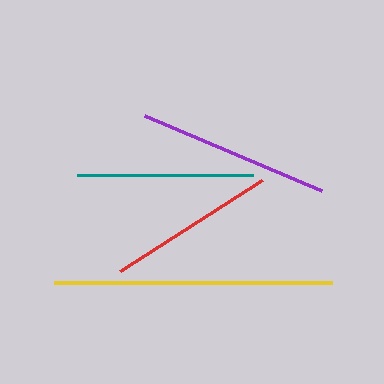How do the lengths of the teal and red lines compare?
The teal and red lines are approximately the same length.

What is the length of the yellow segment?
The yellow segment is approximately 279 pixels long.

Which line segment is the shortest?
The red line is the shortest at approximately 169 pixels.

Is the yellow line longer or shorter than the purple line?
The yellow line is longer than the purple line.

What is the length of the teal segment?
The teal segment is approximately 176 pixels long.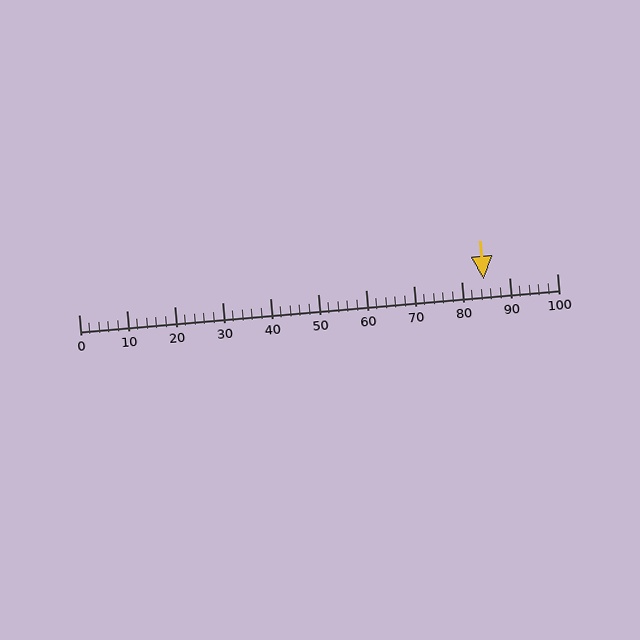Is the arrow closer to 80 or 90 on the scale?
The arrow is closer to 80.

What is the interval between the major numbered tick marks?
The major tick marks are spaced 10 units apart.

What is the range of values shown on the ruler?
The ruler shows values from 0 to 100.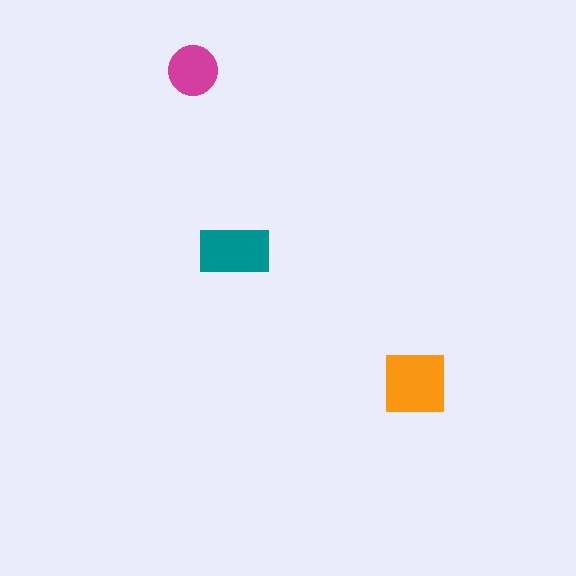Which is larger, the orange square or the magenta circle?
The orange square.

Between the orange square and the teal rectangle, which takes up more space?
The orange square.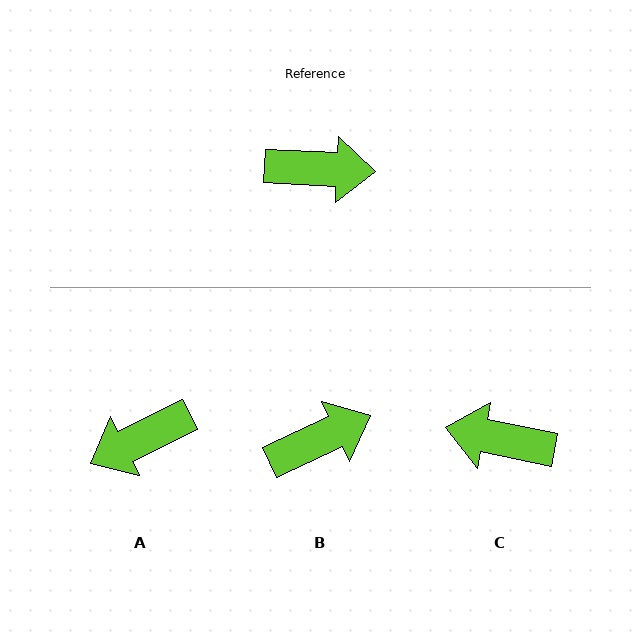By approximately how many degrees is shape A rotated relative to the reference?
Approximately 151 degrees clockwise.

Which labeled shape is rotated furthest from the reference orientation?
C, about 171 degrees away.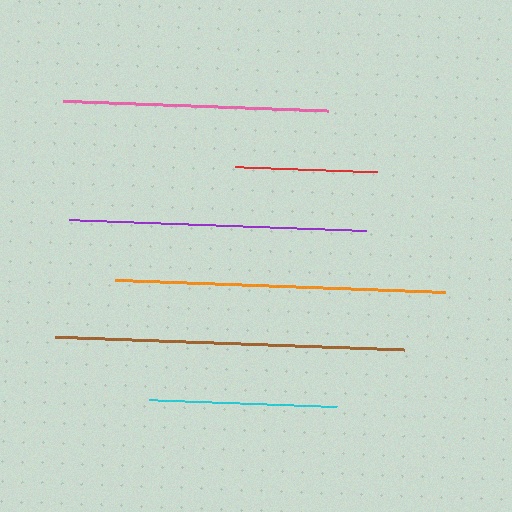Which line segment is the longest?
The brown line is the longest at approximately 349 pixels.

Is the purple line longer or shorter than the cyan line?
The purple line is longer than the cyan line.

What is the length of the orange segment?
The orange segment is approximately 329 pixels long.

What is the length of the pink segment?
The pink segment is approximately 266 pixels long.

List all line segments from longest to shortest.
From longest to shortest: brown, orange, purple, pink, cyan, red.